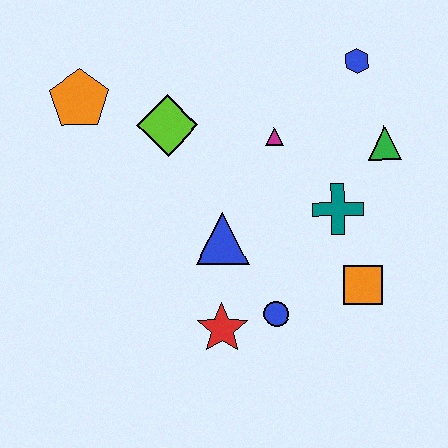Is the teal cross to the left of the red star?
No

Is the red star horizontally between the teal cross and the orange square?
No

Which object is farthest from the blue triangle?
The blue hexagon is farthest from the blue triangle.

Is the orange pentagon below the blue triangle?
No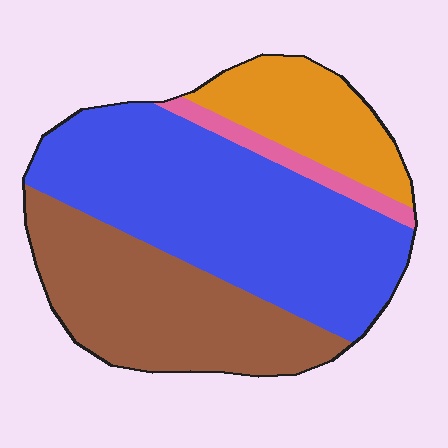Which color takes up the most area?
Blue, at roughly 45%.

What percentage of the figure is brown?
Brown covers 31% of the figure.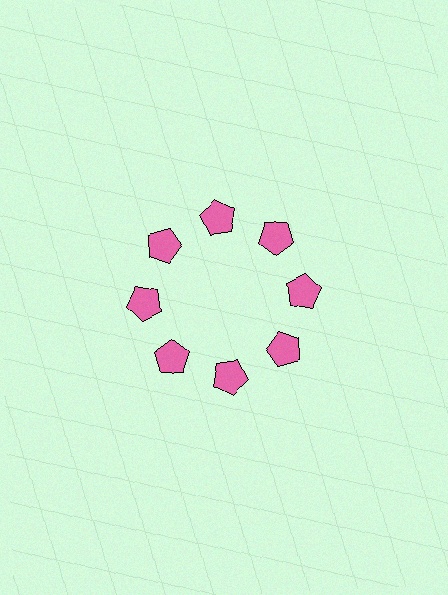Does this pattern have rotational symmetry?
Yes, this pattern has 8-fold rotational symmetry. It looks the same after rotating 45 degrees around the center.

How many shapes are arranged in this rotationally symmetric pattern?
There are 8 shapes, arranged in 8 groups of 1.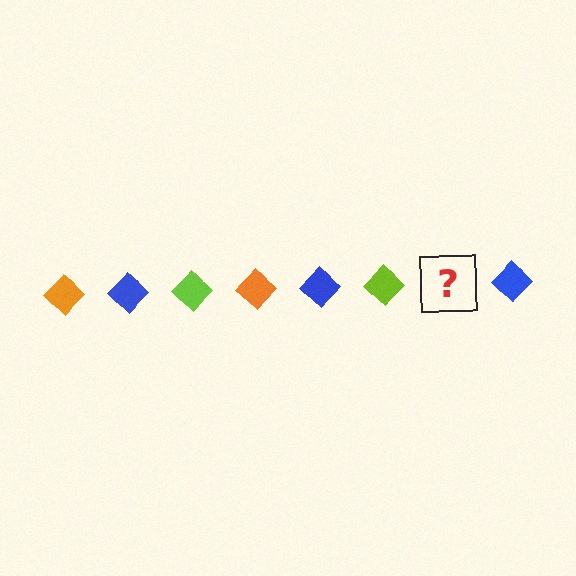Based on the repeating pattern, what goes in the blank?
The blank should be an orange diamond.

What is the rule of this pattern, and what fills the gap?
The rule is that the pattern cycles through orange, blue, lime diamonds. The gap should be filled with an orange diamond.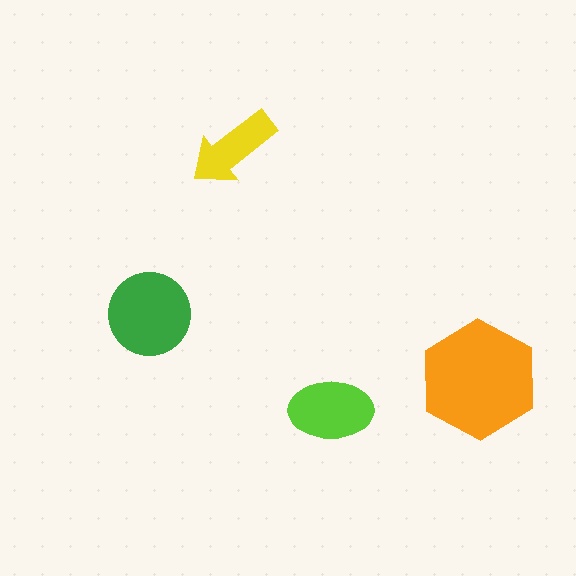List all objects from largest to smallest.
The orange hexagon, the green circle, the lime ellipse, the yellow arrow.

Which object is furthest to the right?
The orange hexagon is rightmost.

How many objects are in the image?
There are 4 objects in the image.